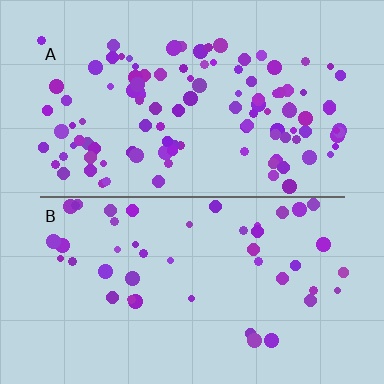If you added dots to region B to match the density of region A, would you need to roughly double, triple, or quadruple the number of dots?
Approximately double.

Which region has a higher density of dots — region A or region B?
A (the top).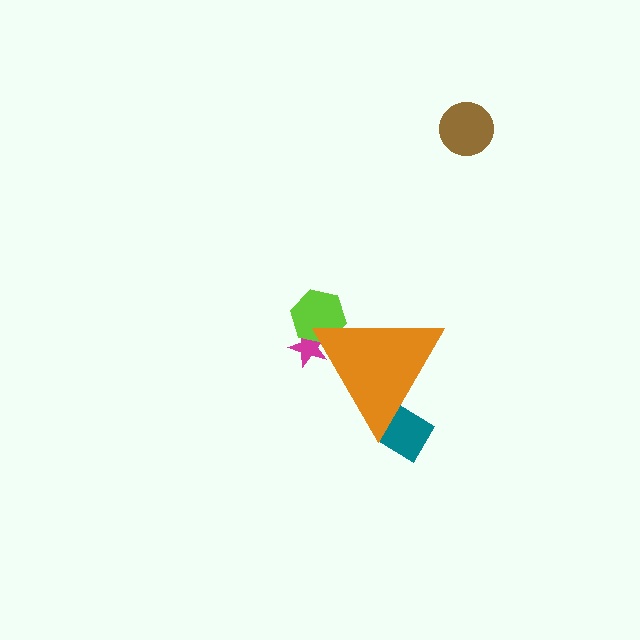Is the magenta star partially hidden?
Yes, the magenta star is partially hidden behind the orange triangle.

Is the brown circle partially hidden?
No, the brown circle is fully visible.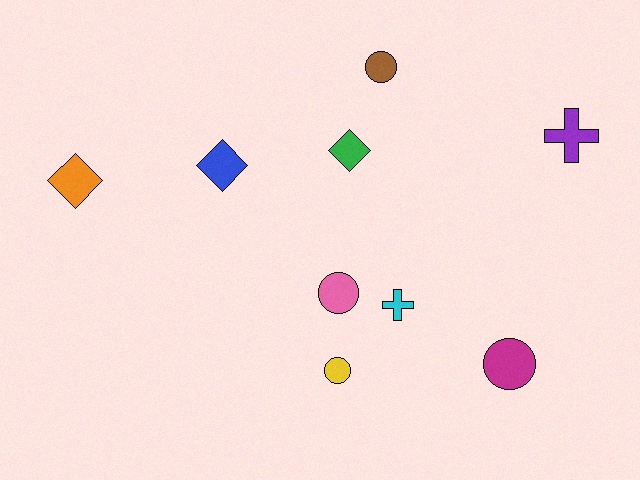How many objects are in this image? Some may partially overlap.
There are 9 objects.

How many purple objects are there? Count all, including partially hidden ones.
There is 1 purple object.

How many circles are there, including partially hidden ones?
There are 4 circles.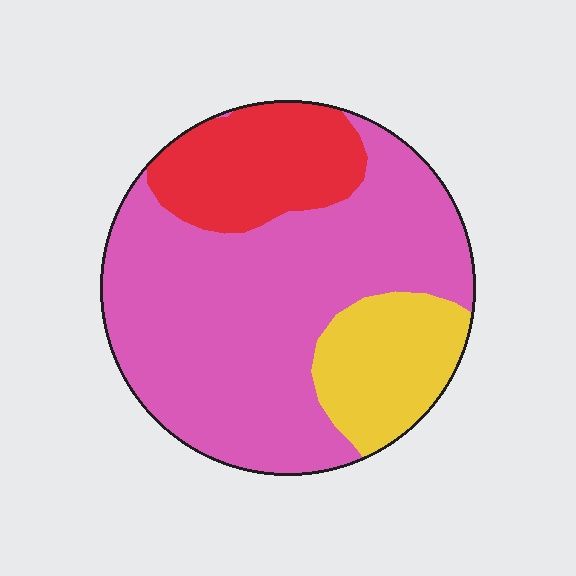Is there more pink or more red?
Pink.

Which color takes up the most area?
Pink, at roughly 65%.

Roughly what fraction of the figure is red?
Red takes up about one fifth (1/5) of the figure.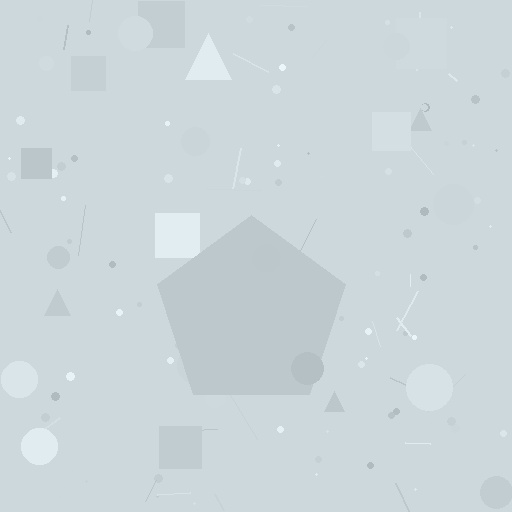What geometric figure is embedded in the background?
A pentagon is embedded in the background.